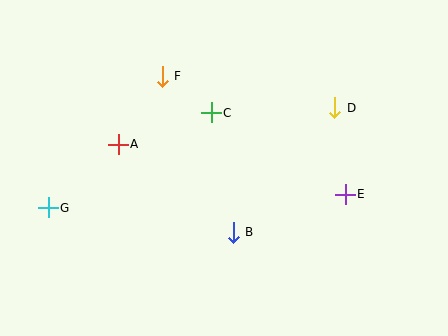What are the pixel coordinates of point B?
Point B is at (233, 232).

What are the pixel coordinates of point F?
Point F is at (162, 76).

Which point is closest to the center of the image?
Point C at (211, 113) is closest to the center.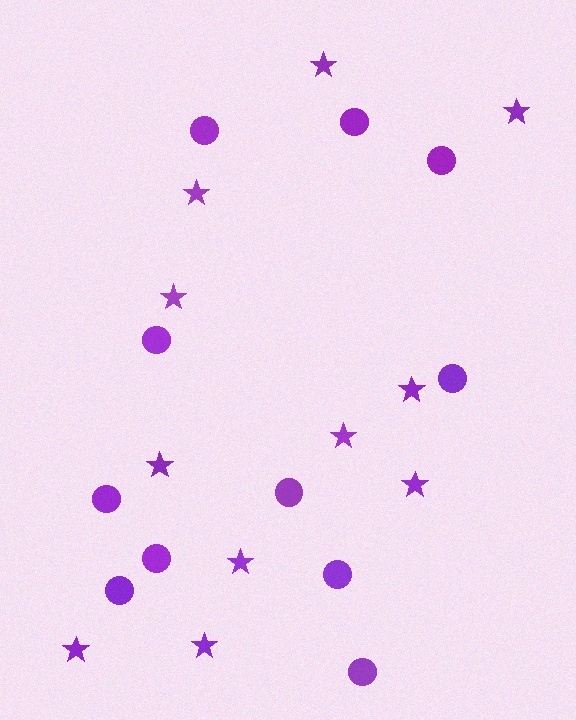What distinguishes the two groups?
There are 2 groups: one group of circles (11) and one group of stars (11).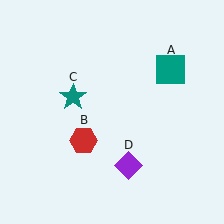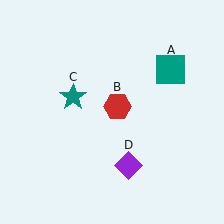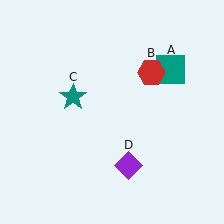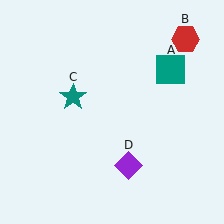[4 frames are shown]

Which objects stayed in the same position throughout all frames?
Teal square (object A) and teal star (object C) and purple diamond (object D) remained stationary.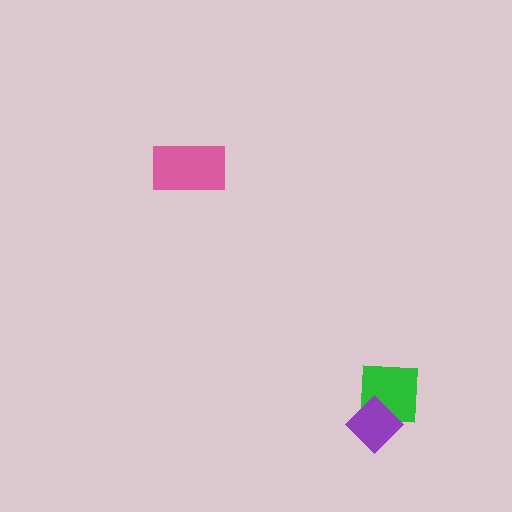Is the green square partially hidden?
Yes, it is partially covered by another shape.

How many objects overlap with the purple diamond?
1 object overlaps with the purple diamond.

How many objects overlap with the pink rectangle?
0 objects overlap with the pink rectangle.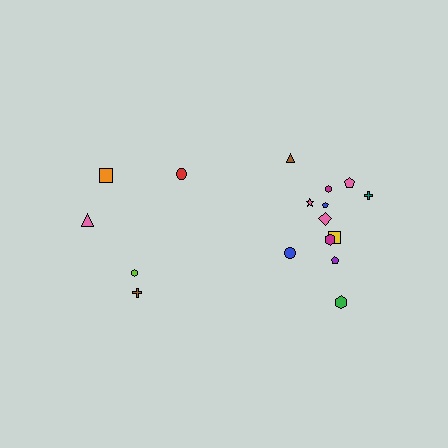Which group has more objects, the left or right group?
The right group.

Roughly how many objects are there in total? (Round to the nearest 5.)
Roughly 15 objects in total.